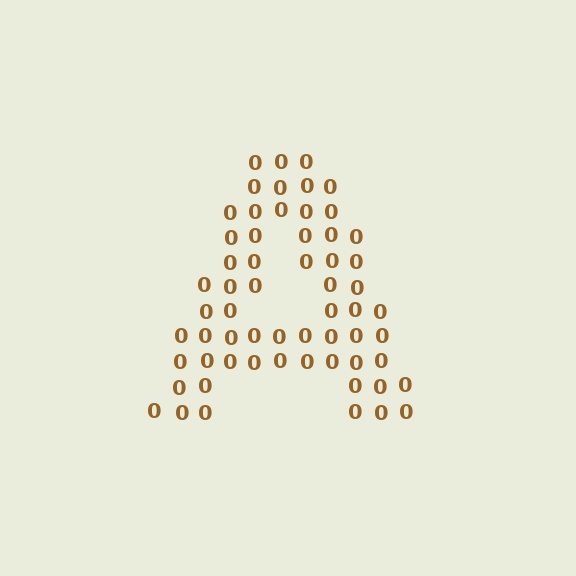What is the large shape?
The large shape is the letter A.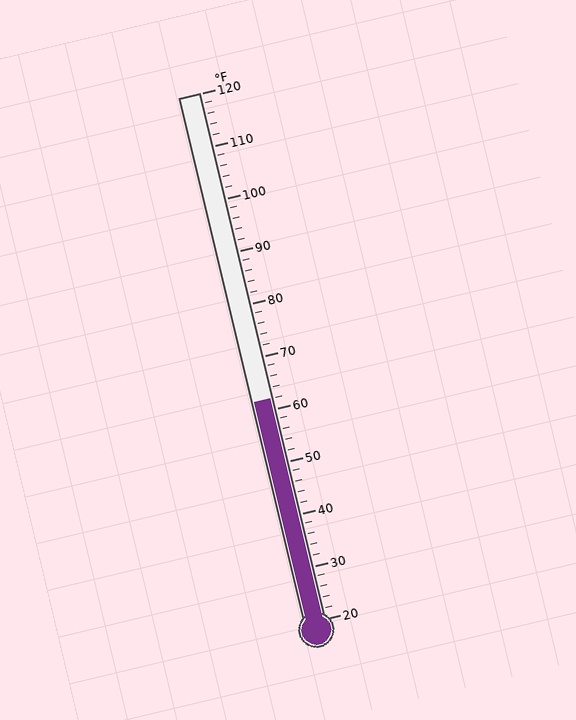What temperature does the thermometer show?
The thermometer shows approximately 62°F.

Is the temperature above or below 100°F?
The temperature is below 100°F.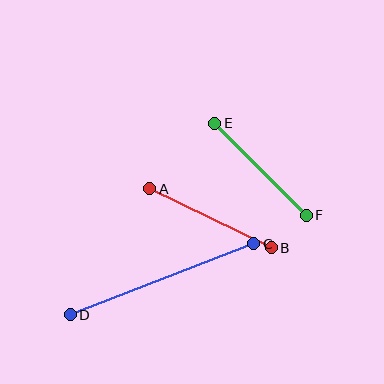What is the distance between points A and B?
The distance is approximately 135 pixels.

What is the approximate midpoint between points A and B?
The midpoint is at approximately (211, 218) pixels.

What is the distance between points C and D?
The distance is approximately 197 pixels.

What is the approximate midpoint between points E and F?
The midpoint is at approximately (260, 169) pixels.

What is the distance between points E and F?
The distance is approximately 129 pixels.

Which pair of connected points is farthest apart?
Points C and D are farthest apart.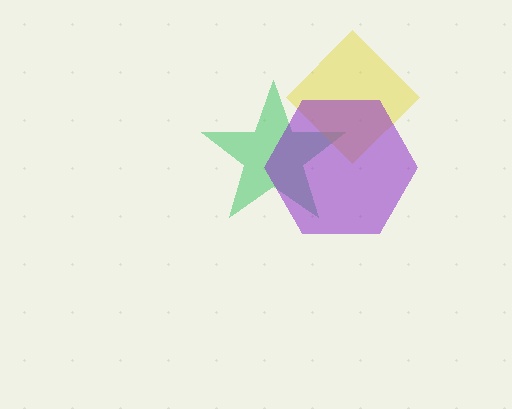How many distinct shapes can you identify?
There are 3 distinct shapes: a green star, a yellow diamond, a purple hexagon.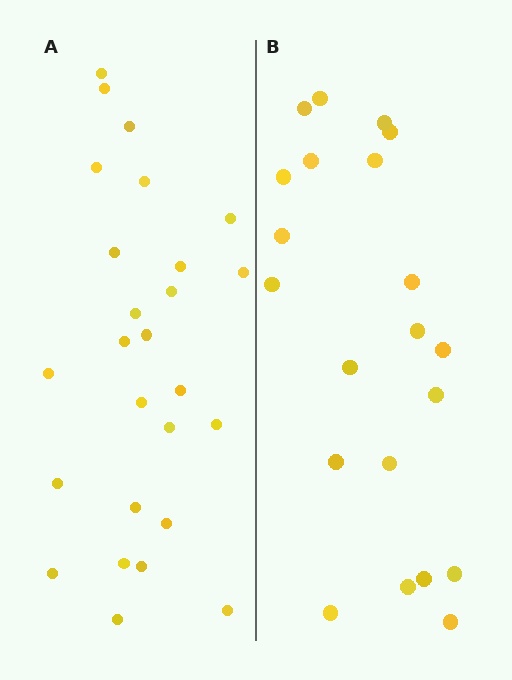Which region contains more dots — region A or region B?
Region A (the left region) has more dots.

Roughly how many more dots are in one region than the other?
Region A has about 5 more dots than region B.